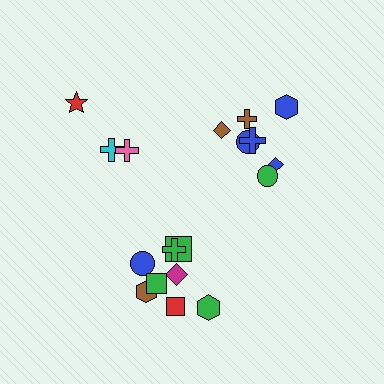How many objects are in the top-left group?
There are 3 objects.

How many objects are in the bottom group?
There are 8 objects.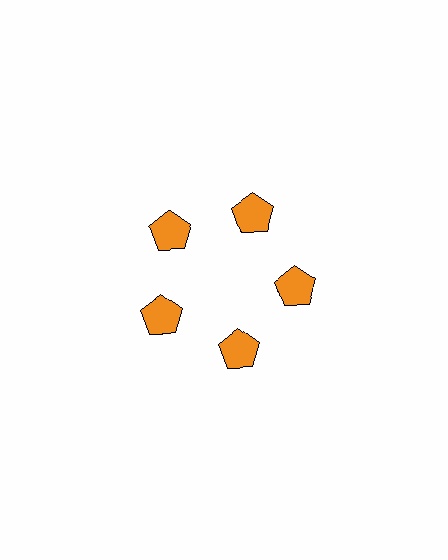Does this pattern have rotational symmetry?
Yes, this pattern has 5-fold rotational symmetry. It looks the same after rotating 72 degrees around the center.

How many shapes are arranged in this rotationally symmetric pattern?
There are 5 shapes, arranged in 5 groups of 1.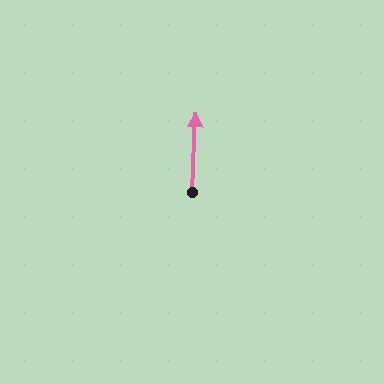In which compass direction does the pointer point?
North.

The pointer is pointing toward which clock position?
Roughly 12 o'clock.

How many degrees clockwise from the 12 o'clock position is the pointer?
Approximately 3 degrees.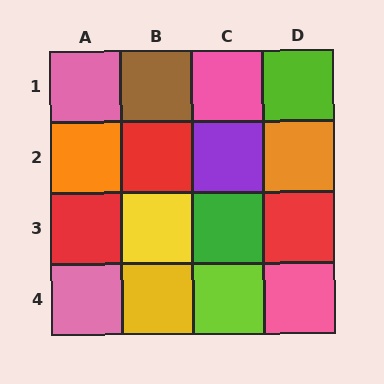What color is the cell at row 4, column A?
Pink.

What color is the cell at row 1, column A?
Pink.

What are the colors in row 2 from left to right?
Orange, red, purple, orange.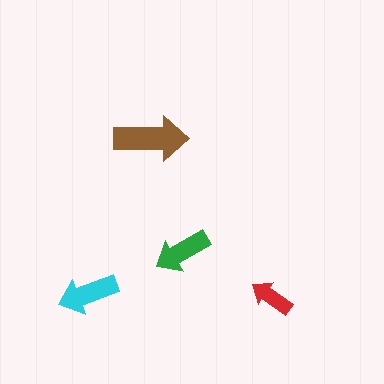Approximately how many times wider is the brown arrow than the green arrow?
About 1.5 times wider.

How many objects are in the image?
There are 4 objects in the image.